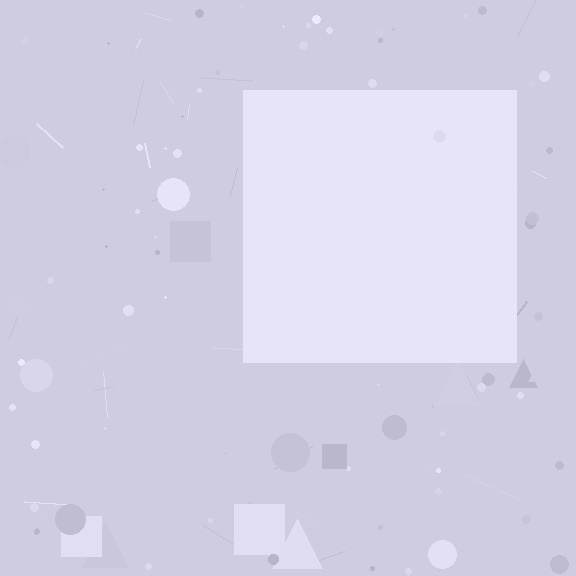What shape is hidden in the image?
A square is hidden in the image.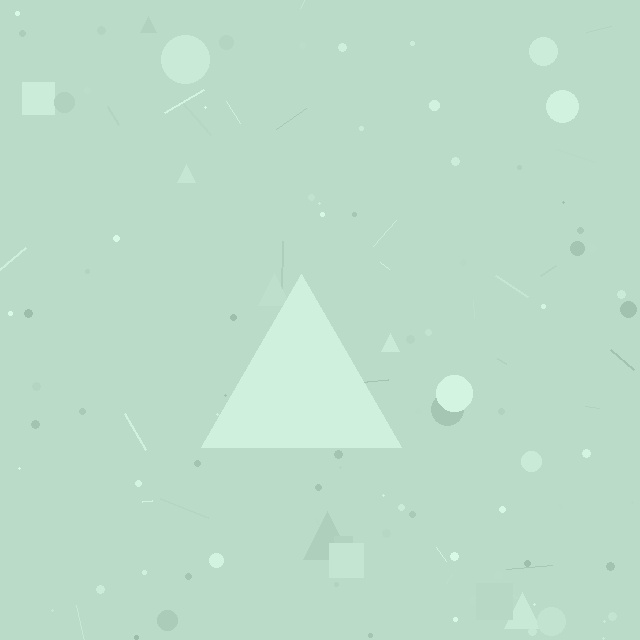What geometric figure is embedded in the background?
A triangle is embedded in the background.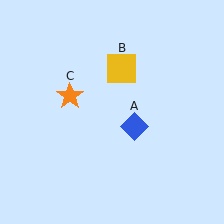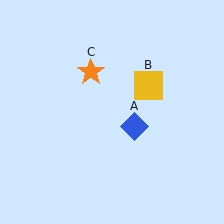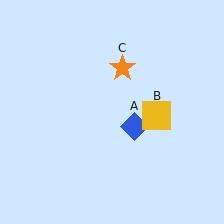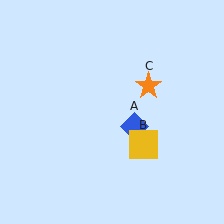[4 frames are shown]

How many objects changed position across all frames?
2 objects changed position: yellow square (object B), orange star (object C).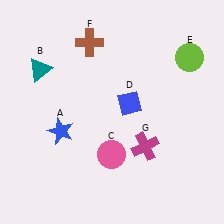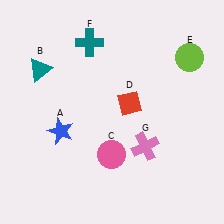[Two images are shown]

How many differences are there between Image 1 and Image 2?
There are 3 differences between the two images.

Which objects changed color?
D changed from blue to red. F changed from brown to teal. G changed from magenta to pink.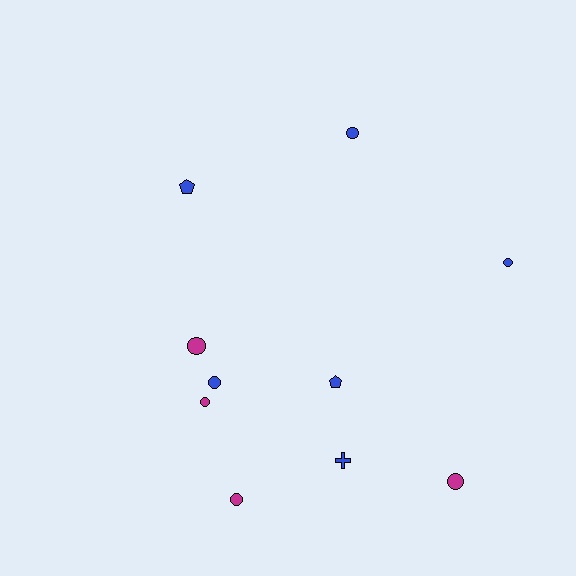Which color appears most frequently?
Blue, with 6 objects.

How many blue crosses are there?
There is 1 blue cross.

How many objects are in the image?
There are 10 objects.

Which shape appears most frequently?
Circle, with 7 objects.